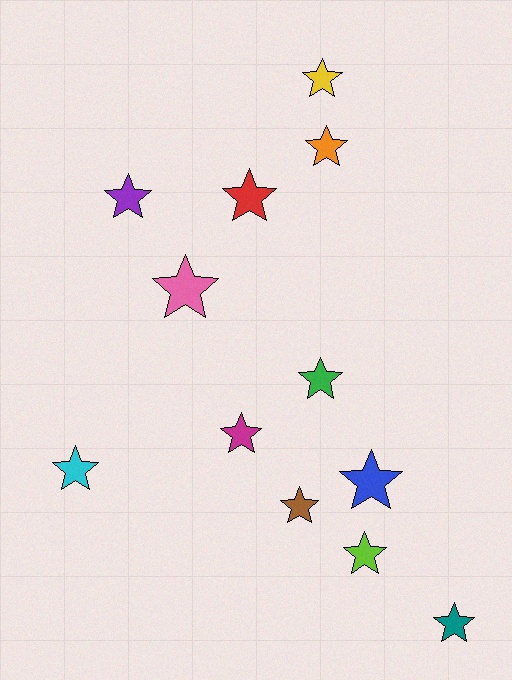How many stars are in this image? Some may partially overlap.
There are 12 stars.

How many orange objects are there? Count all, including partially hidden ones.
There is 1 orange object.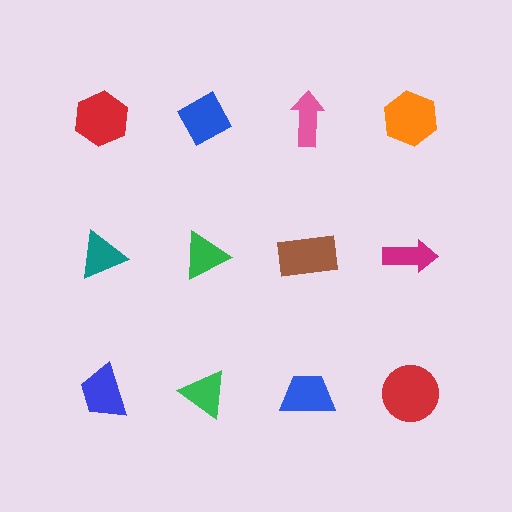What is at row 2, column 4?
A magenta arrow.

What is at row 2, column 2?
A green triangle.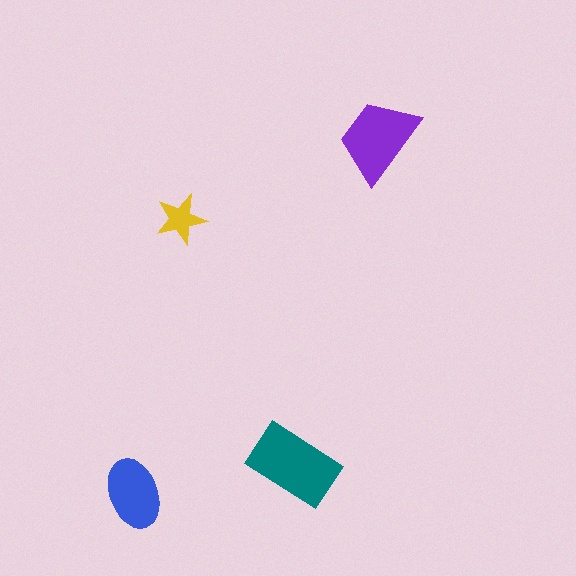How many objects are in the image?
There are 4 objects in the image.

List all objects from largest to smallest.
The teal rectangle, the purple trapezoid, the blue ellipse, the yellow star.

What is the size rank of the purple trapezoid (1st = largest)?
2nd.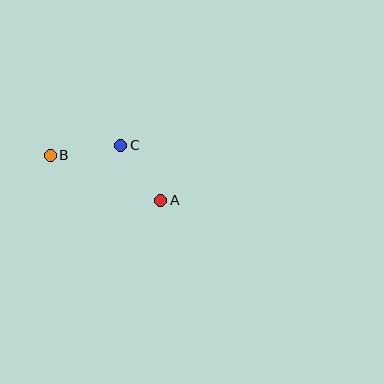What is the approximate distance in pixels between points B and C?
The distance between B and C is approximately 71 pixels.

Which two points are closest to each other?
Points A and C are closest to each other.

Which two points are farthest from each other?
Points A and B are farthest from each other.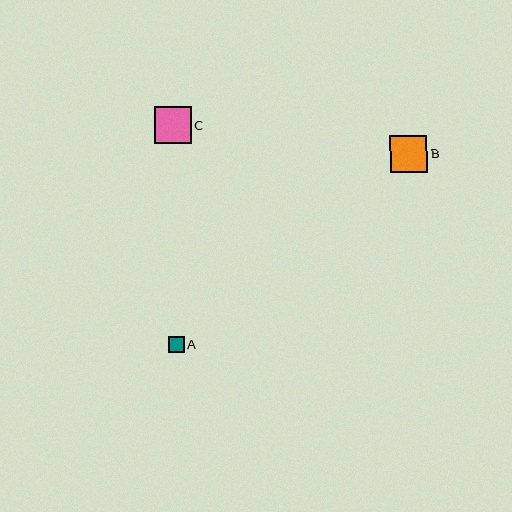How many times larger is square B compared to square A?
Square B is approximately 2.4 times the size of square A.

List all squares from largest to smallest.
From largest to smallest: B, C, A.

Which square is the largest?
Square B is the largest with a size of approximately 37 pixels.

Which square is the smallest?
Square A is the smallest with a size of approximately 15 pixels.